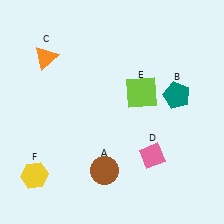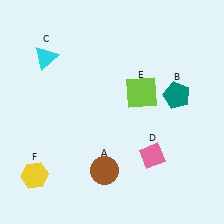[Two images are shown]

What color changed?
The triangle (C) changed from orange in Image 1 to cyan in Image 2.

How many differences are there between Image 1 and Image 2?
There is 1 difference between the two images.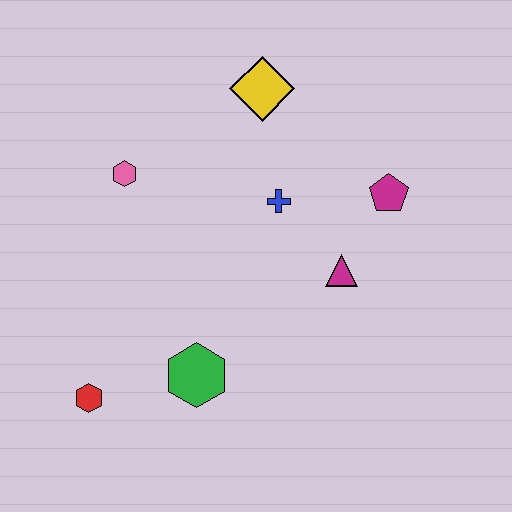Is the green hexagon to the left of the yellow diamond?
Yes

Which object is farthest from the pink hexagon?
The magenta pentagon is farthest from the pink hexagon.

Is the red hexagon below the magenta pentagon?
Yes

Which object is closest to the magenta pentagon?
The magenta triangle is closest to the magenta pentagon.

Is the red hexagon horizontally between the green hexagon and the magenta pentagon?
No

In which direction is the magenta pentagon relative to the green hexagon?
The magenta pentagon is to the right of the green hexagon.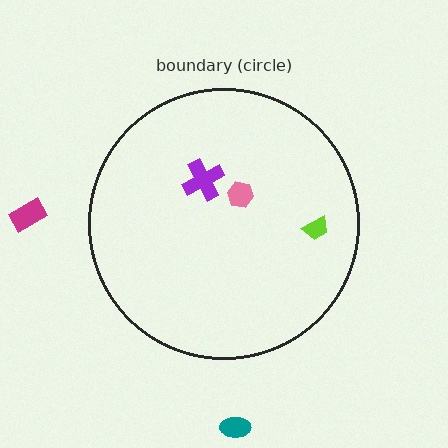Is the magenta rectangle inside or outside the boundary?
Outside.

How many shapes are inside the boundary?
3 inside, 2 outside.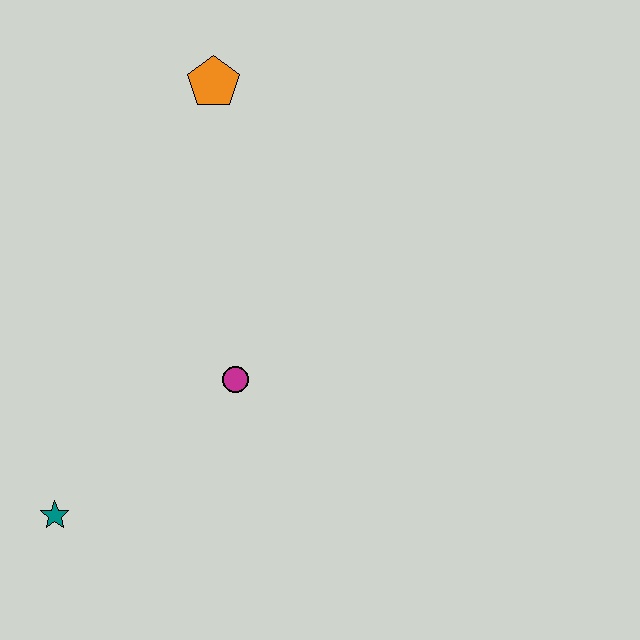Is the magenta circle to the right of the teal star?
Yes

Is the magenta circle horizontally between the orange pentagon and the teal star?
No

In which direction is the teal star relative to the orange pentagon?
The teal star is below the orange pentagon.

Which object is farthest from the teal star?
The orange pentagon is farthest from the teal star.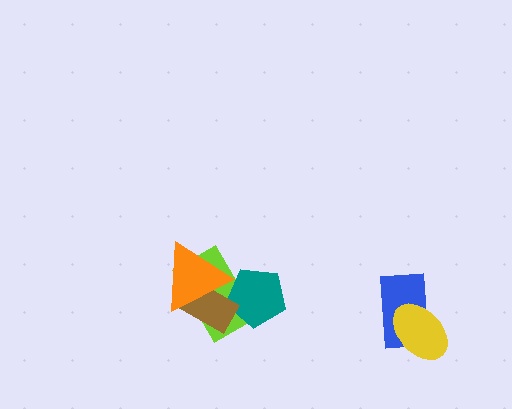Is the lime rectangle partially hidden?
Yes, it is partially covered by another shape.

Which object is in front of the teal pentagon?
The brown rectangle is in front of the teal pentagon.